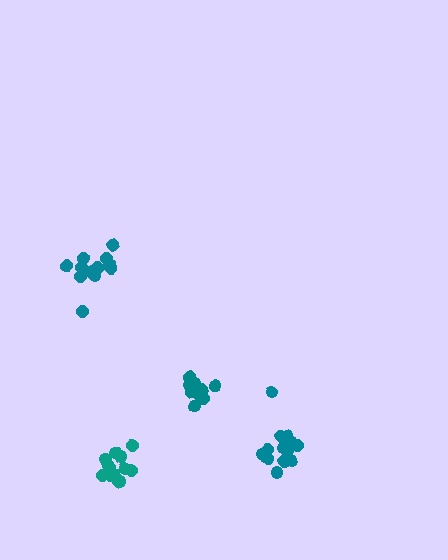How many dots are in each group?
Group 1: 16 dots, Group 2: 15 dots, Group 3: 12 dots, Group 4: 12 dots (55 total).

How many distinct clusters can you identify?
There are 4 distinct clusters.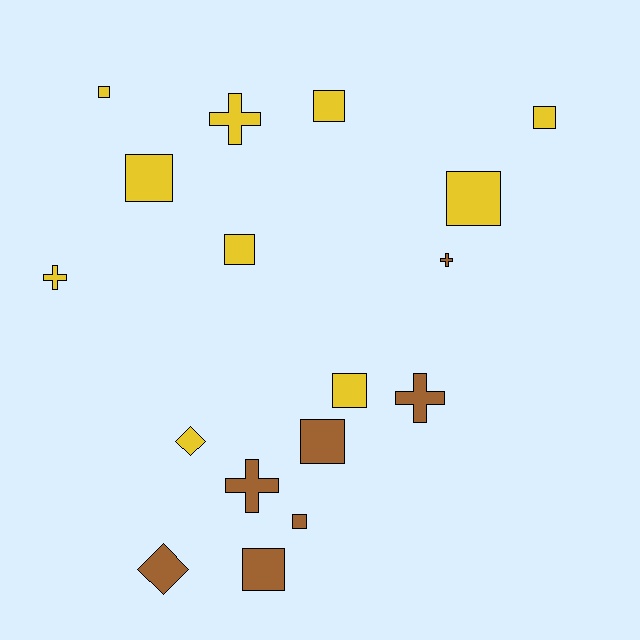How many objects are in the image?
There are 17 objects.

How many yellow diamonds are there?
There is 1 yellow diamond.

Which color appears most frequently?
Yellow, with 10 objects.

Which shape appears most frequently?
Square, with 10 objects.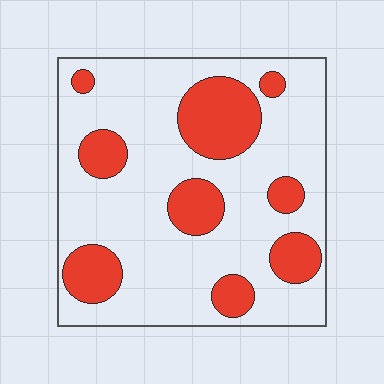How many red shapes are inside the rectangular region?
9.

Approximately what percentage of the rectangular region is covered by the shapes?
Approximately 25%.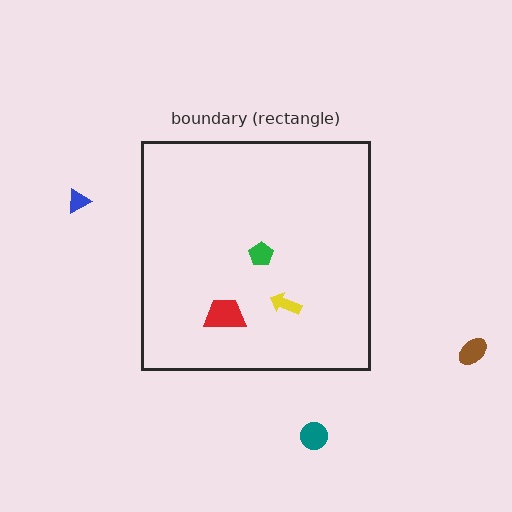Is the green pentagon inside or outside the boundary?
Inside.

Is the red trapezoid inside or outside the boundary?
Inside.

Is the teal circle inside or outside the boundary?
Outside.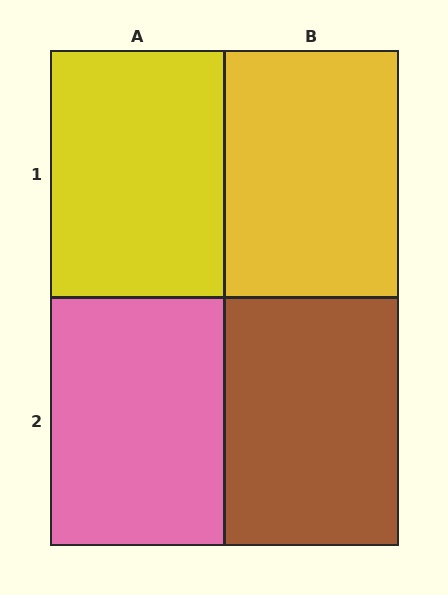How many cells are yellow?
2 cells are yellow.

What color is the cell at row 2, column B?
Brown.